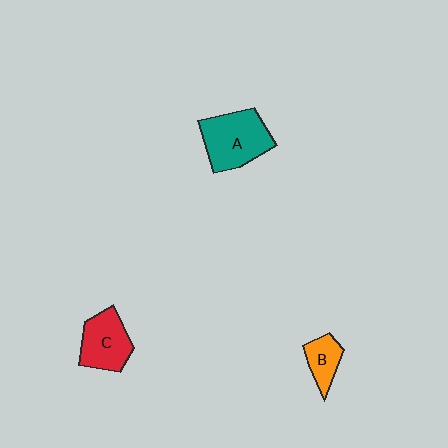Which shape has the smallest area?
Shape B (orange).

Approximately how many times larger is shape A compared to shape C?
Approximately 1.3 times.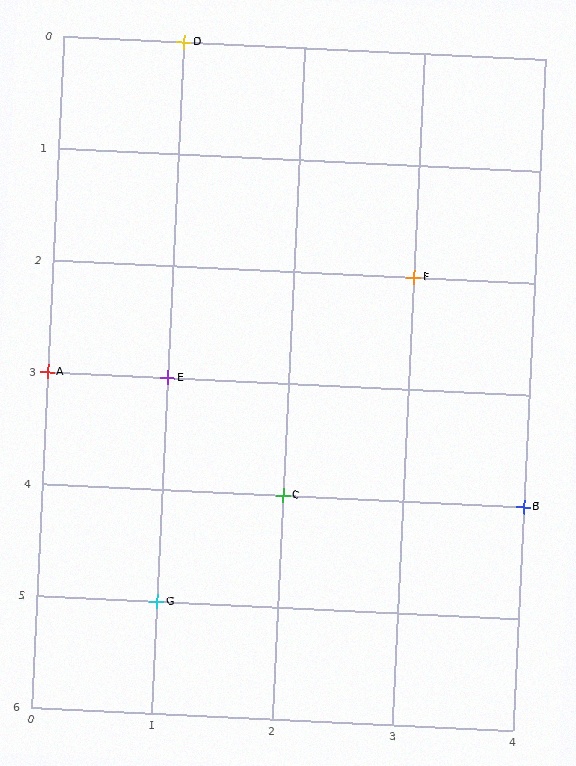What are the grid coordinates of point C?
Point C is at grid coordinates (2, 4).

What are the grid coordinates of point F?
Point F is at grid coordinates (3, 2).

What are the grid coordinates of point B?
Point B is at grid coordinates (4, 4).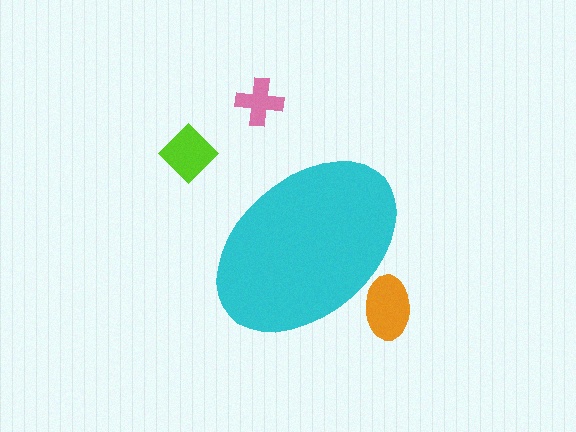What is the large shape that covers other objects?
A cyan ellipse.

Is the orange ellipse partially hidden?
Yes, the orange ellipse is partially hidden behind the cyan ellipse.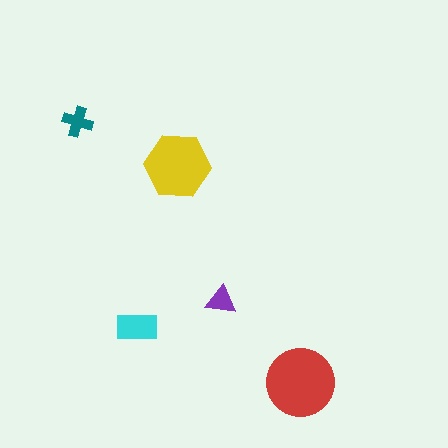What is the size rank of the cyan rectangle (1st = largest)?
3rd.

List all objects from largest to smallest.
The red circle, the yellow hexagon, the cyan rectangle, the teal cross, the purple triangle.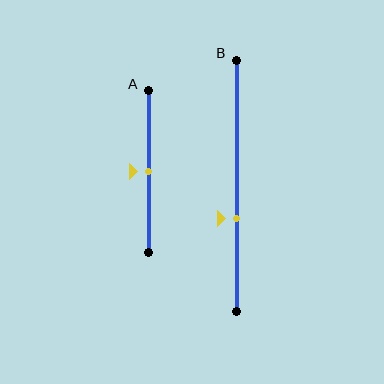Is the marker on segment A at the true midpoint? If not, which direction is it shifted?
Yes, the marker on segment A is at the true midpoint.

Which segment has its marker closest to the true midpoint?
Segment A has its marker closest to the true midpoint.